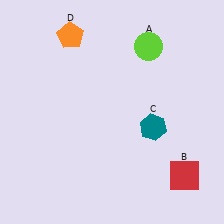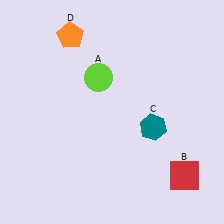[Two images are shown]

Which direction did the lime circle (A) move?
The lime circle (A) moved left.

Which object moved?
The lime circle (A) moved left.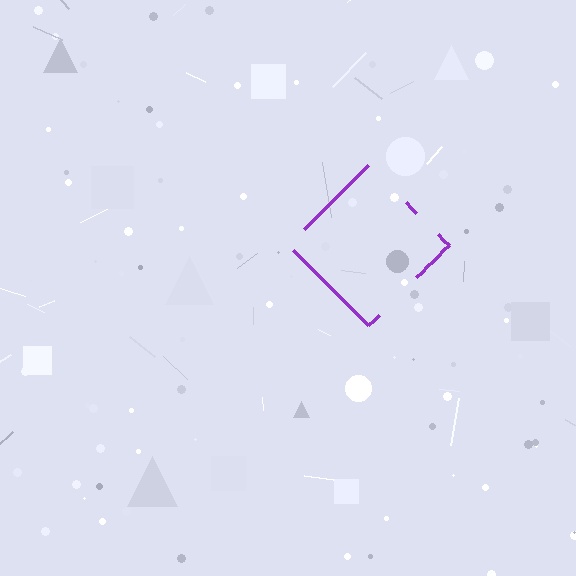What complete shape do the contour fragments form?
The contour fragments form a diamond.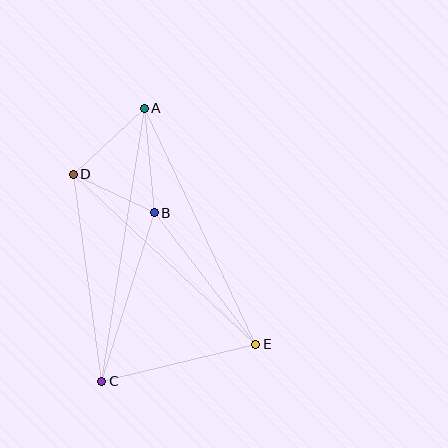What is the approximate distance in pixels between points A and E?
The distance between A and E is approximately 261 pixels.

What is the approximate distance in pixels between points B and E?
The distance between B and E is approximately 166 pixels.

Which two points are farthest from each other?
Points A and C are farthest from each other.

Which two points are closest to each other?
Points B and D are closest to each other.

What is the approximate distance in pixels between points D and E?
The distance between D and E is approximately 250 pixels.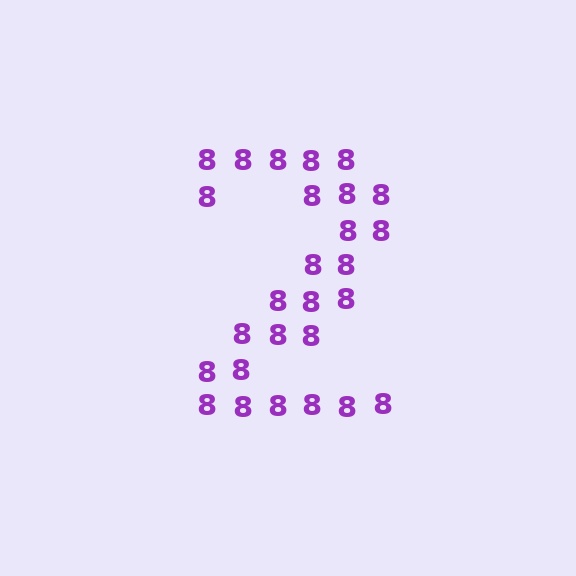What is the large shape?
The large shape is the digit 2.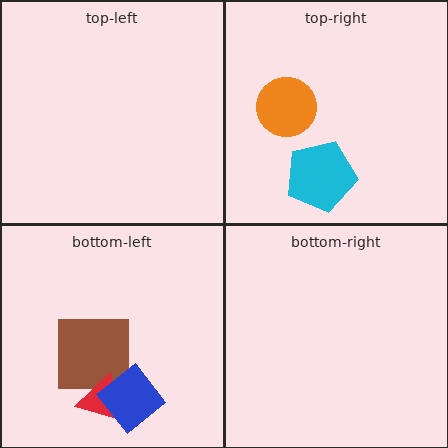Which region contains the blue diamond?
The bottom-left region.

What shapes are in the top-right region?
The cyan pentagon, the orange circle.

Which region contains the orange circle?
The top-right region.